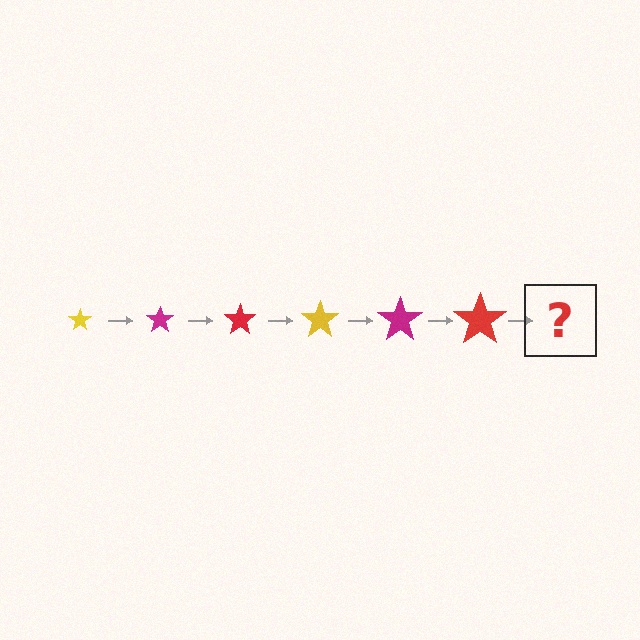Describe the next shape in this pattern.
It should be a yellow star, larger than the previous one.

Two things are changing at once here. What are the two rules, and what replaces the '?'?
The two rules are that the star grows larger each step and the color cycles through yellow, magenta, and red. The '?' should be a yellow star, larger than the previous one.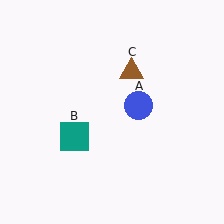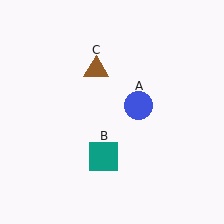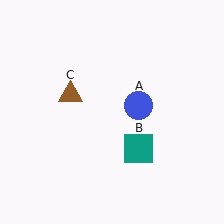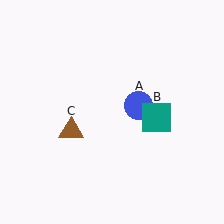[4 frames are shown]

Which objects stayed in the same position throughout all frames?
Blue circle (object A) remained stationary.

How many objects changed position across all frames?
2 objects changed position: teal square (object B), brown triangle (object C).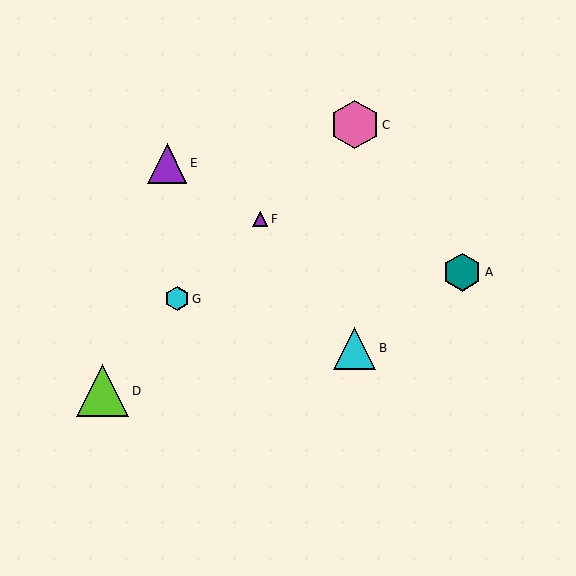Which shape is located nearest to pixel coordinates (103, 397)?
The lime triangle (labeled D) at (103, 391) is nearest to that location.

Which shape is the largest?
The lime triangle (labeled D) is the largest.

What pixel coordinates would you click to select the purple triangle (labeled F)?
Click at (260, 219) to select the purple triangle F.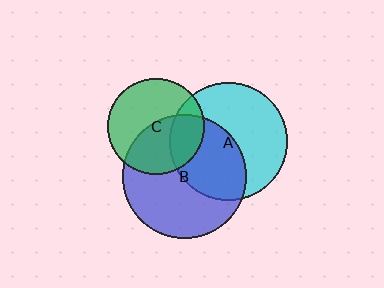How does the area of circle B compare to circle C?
Approximately 1.6 times.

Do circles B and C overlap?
Yes.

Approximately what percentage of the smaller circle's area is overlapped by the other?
Approximately 45%.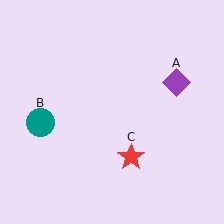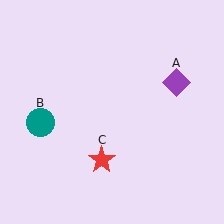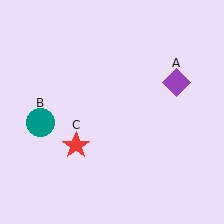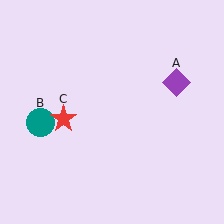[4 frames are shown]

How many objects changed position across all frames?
1 object changed position: red star (object C).